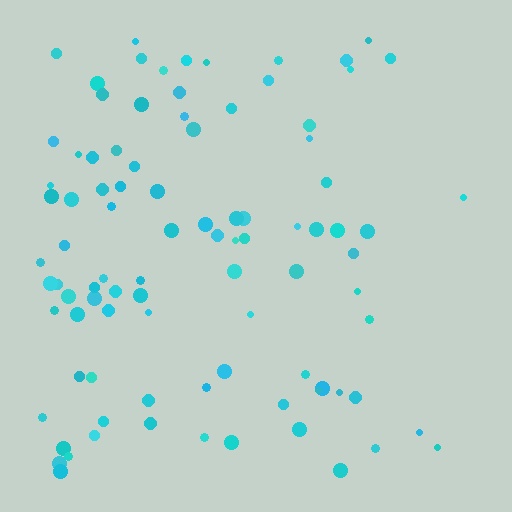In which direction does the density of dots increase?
From right to left, with the left side densest.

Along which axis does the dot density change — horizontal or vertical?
Horizontal.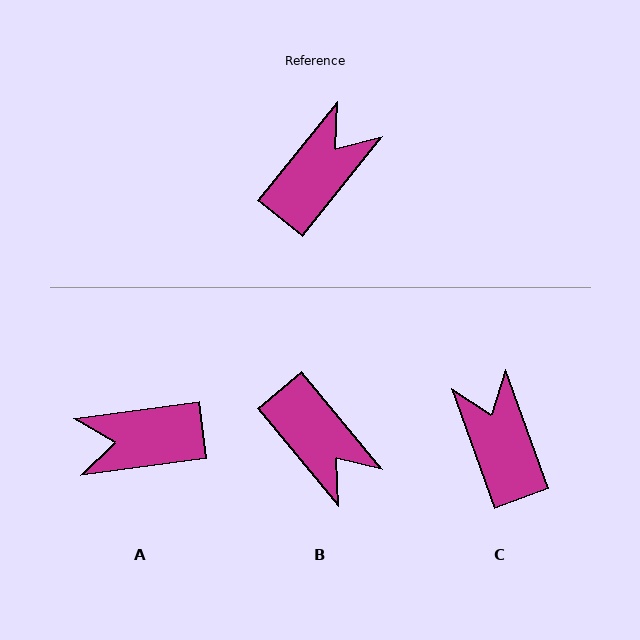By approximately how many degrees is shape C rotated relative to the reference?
Approximately 59 degrees counter-clockwise.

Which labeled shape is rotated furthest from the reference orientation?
A, about 136 degrees away.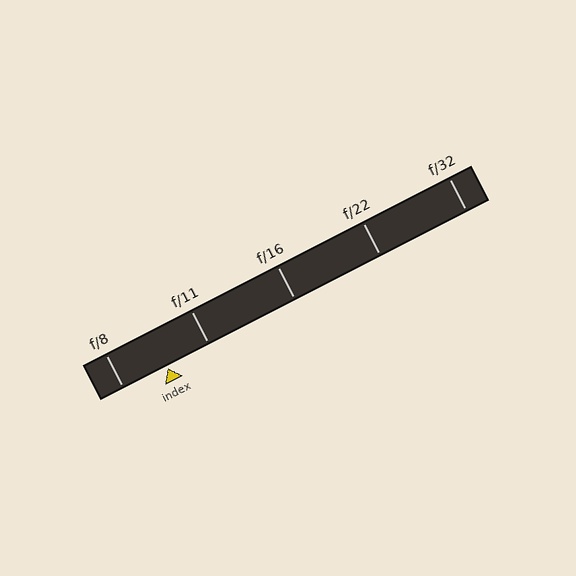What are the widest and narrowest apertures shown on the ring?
The widest aperture shown is f/8 and the narrowest is f/32.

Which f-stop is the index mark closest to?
The index mark is closest to f/11.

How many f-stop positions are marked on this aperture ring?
There are 5 f-stop positions marked.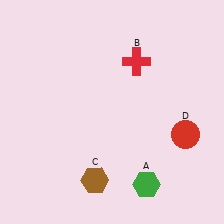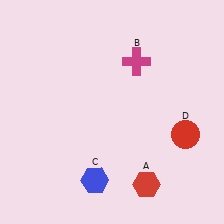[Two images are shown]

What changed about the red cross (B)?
In Image 1, B is red. In Image 2, it changed to magenta.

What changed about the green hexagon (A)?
In Image 1, A is green. In Image 2, it changed to red.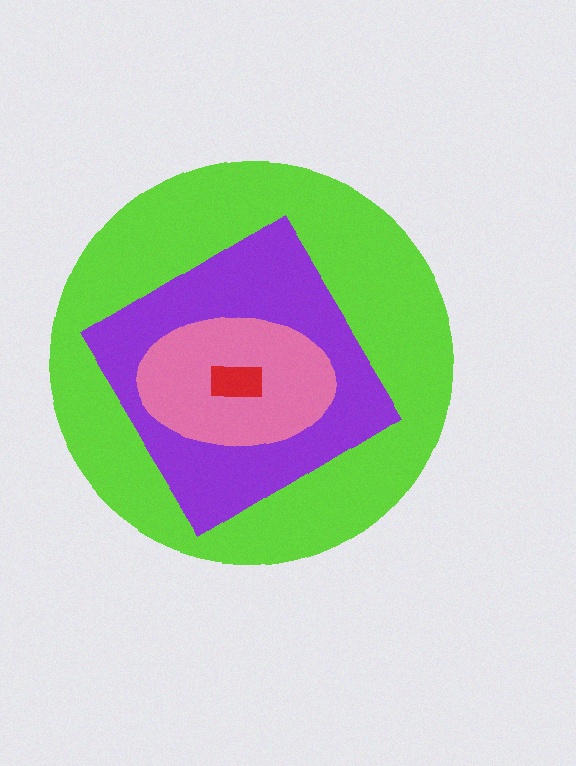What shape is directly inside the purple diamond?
The pink ellipse.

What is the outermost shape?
The lime circle.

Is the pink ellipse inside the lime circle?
Yes.